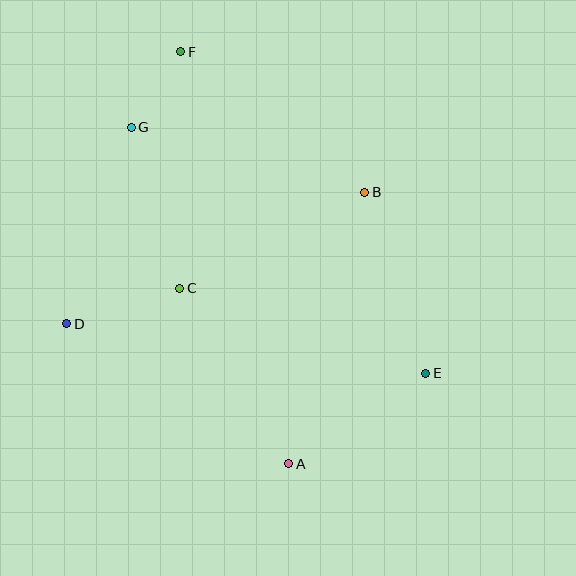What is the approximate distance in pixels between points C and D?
The distance between C and D is approximately 118 pixels.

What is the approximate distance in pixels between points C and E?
The distance between C and E is approximately 260 pixels.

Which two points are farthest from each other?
Points A and F are farthest from each other.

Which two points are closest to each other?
Points F and G are closest to each other.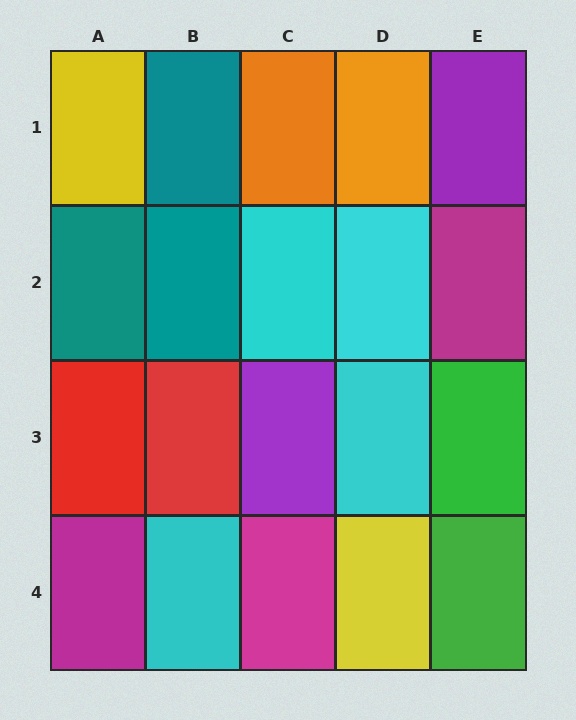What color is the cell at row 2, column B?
Teal.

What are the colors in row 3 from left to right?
Red, red, purple, cyan, green.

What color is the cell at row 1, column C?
Orange.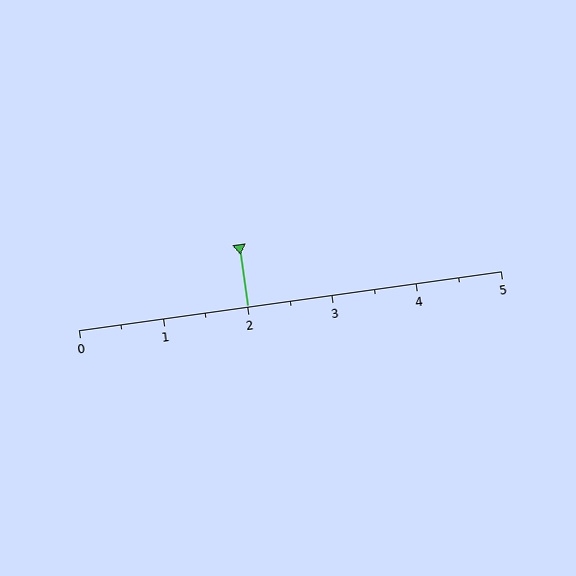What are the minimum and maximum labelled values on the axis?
The axis runs from 0 to 5.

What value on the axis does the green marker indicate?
The marker indicates approximately 2.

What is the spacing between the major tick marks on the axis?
The major ticks are spaced 1 apart.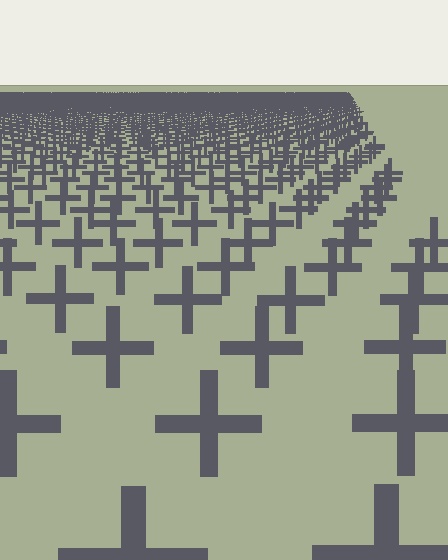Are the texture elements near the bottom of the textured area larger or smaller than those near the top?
Larger. Near the bottom, elements are closer to the viewer and appear at a bigger on-screen size.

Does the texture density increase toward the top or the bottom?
Density increases toward the top.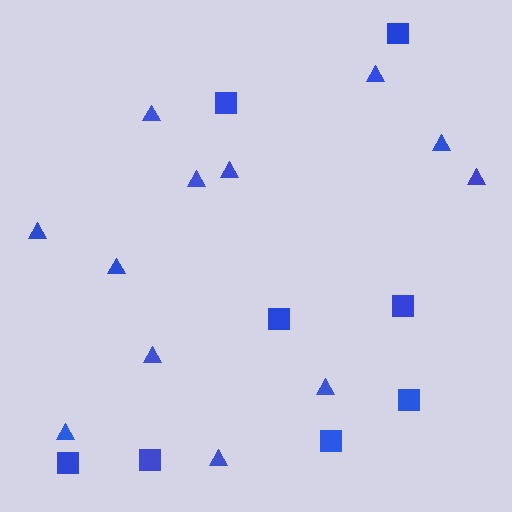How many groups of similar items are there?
There are 2 groups: one group of squares (8) and one group of triangles (12).